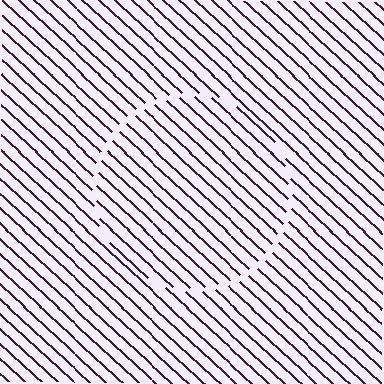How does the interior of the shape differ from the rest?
The interior of the shape contains the same grating, shifted by half a period — the contour is defined by the phase discontinuity where line-ends from the inner and outer gratings abut.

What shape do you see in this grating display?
An illusory circle. The interior of the shape contains the same grating, shifted by half a period — the contour is defined by the phase discontinuity where line-ends from the inner and outer gratings abut.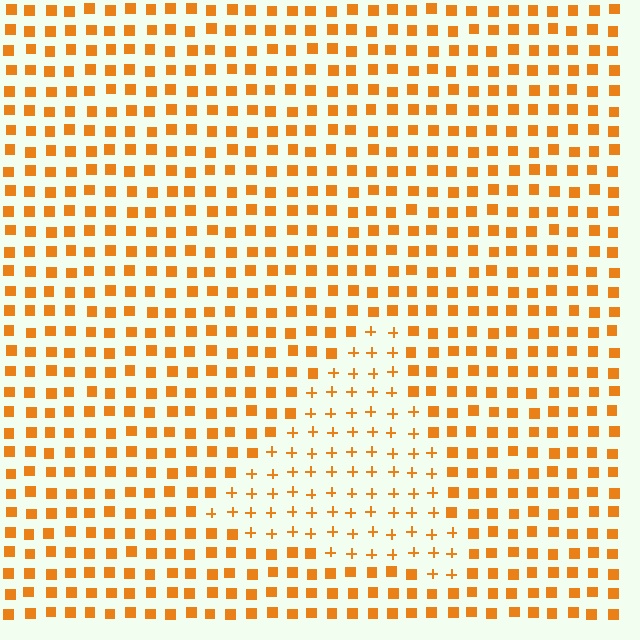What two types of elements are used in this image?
The image uses plus signs inside the triangle region and squares outside it.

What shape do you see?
I see a triangle.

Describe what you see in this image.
The image is filled with small orange elements arranged in a uniform grid. A triangle-shaped region contains plus signs, while the surrounding area contains squares. The boundary is defined purely by the change in element shape.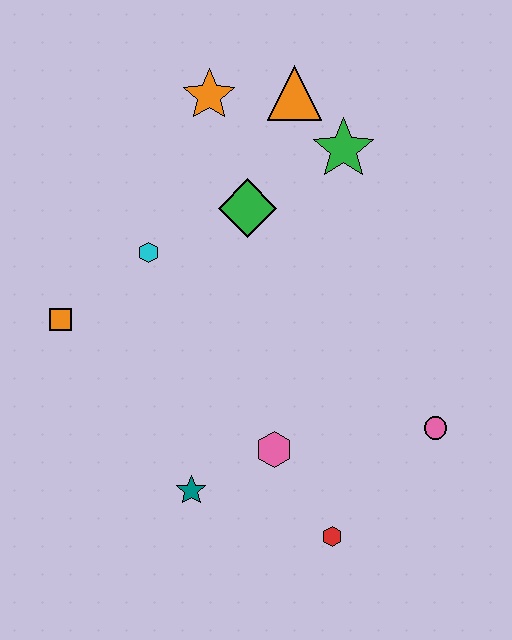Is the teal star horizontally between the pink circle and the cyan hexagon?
Yes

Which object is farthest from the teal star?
The orange triangle is farthest from the teal star.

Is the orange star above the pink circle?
Yes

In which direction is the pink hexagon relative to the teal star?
The pink hexagon is to the right of the teal star.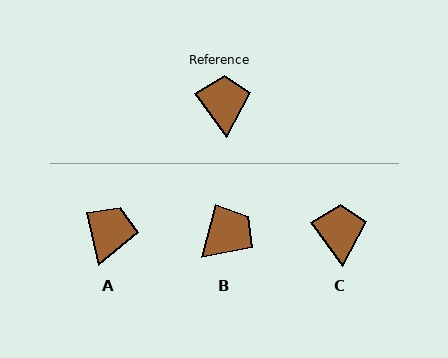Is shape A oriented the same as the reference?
No, it is off by about 23 degrees.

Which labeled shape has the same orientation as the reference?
C.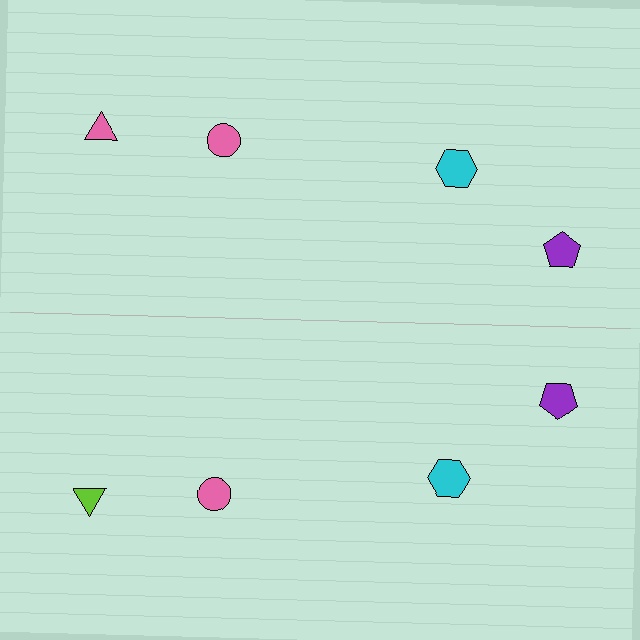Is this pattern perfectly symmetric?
No, the pattern is not perfectly symmetric. The lime triangle on the bottom side breaks the symmetry — its mirror counterpart is pink.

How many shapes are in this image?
There are 8 shapes in this image.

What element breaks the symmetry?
The lime triangle on the bottom side breaks the symmetry — its mirror counterpart is pink.